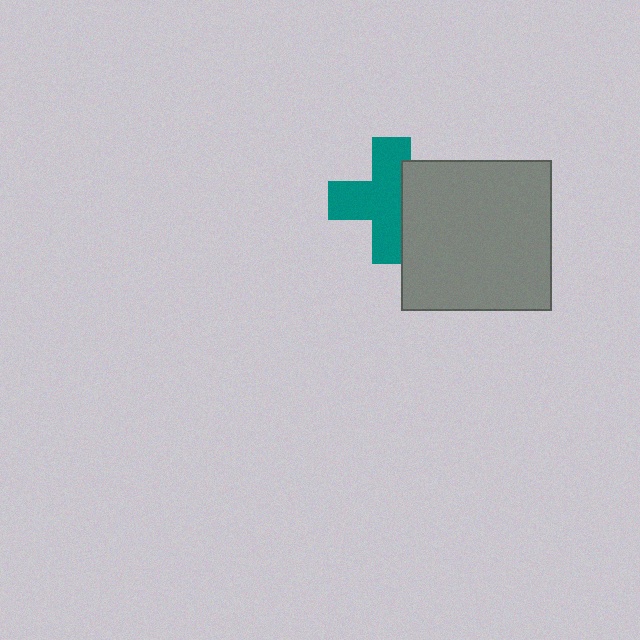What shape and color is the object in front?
The object in front is a gray square.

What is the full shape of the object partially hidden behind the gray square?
The partially hidden object is a teal cross.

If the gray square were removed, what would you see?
You would see the complete teal cross.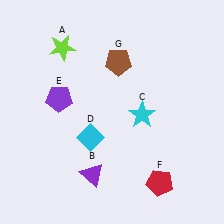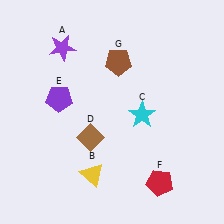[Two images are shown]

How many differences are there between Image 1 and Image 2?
There are 3 differences between the two images.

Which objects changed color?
A changed from lime to purple. B changed from purple to yellow. D changed from cyan to brown.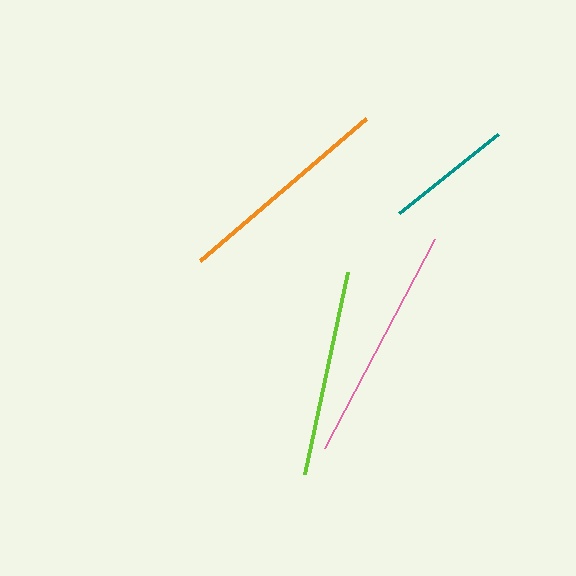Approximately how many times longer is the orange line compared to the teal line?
The orange line is approximately 1.7 times the length of the teal line.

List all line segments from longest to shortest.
From longest to shortest: pink, orange, lime, teal.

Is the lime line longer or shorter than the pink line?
The pink line is longer than the lime line.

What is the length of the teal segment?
The teal segment is approximately 127 pixels long.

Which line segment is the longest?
The pink line is the longest at approximately 236 pixels.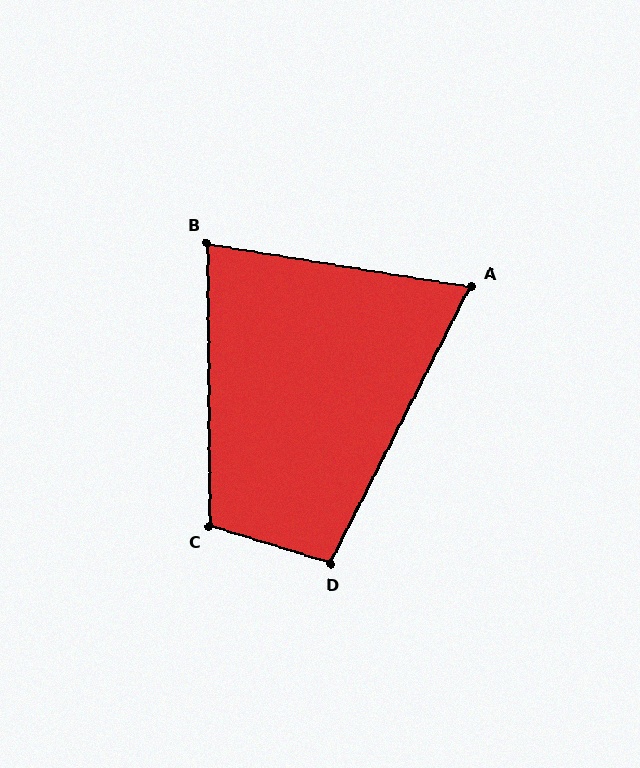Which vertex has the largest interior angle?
C, at approximately 108 degrees.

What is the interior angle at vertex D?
Approximately 100 degrees (obtuse).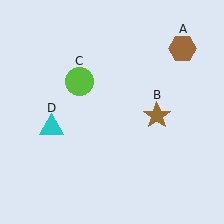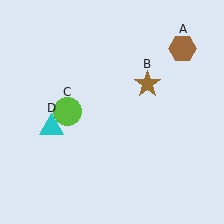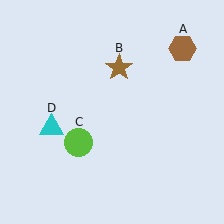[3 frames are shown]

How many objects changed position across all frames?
2 objects changed position: brown star (object B), lime circle (object C).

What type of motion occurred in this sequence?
The brown star (object B), lime circle (object C) rotated counterclockwise around the center of the scene.